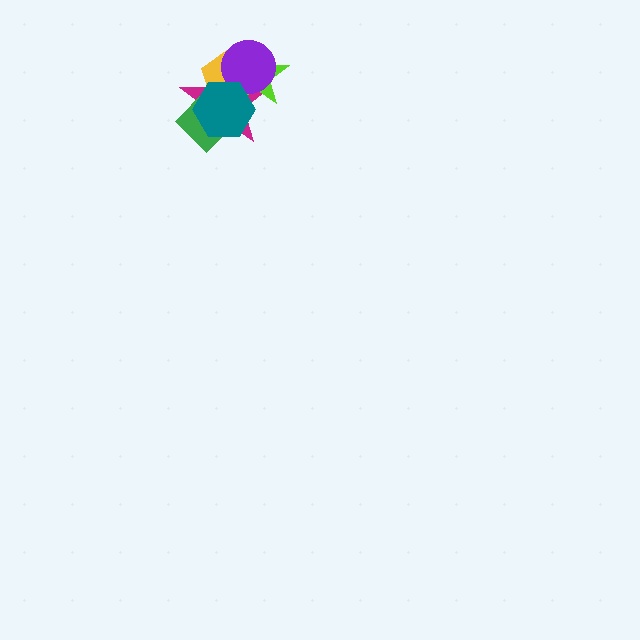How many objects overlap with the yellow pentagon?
5 objects overlap with the yellow pentagon.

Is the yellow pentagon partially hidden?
Yes, it is partially covered by another shape.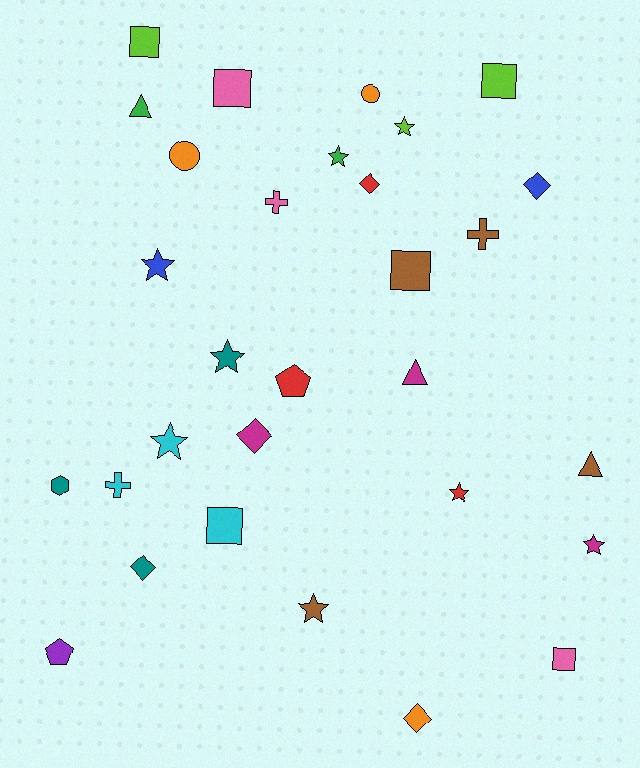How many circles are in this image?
There are 2 circles.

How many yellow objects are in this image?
There are no yellow objects.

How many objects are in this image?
There are 30 objects.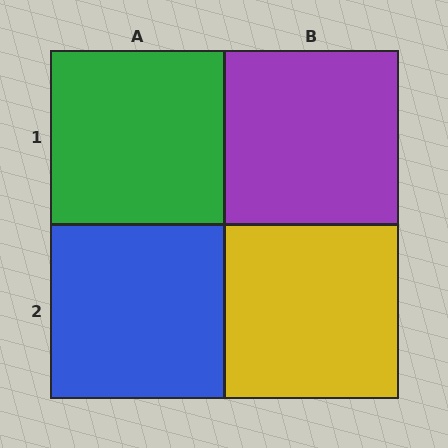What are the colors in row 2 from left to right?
Blue, yellow.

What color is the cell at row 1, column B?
Purple.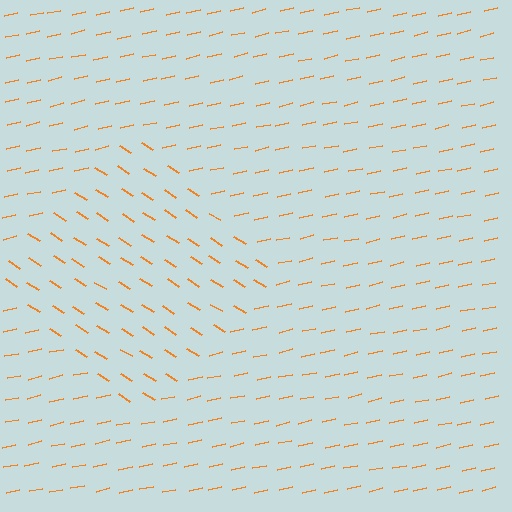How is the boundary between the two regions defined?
The boundary is defined purely by a change in line orientation (approximately 45 degrees difference). All lines are the same color and thickness.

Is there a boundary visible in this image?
Yes, there is a texture boundary formed by a change in line orientation.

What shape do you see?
I see a diamond.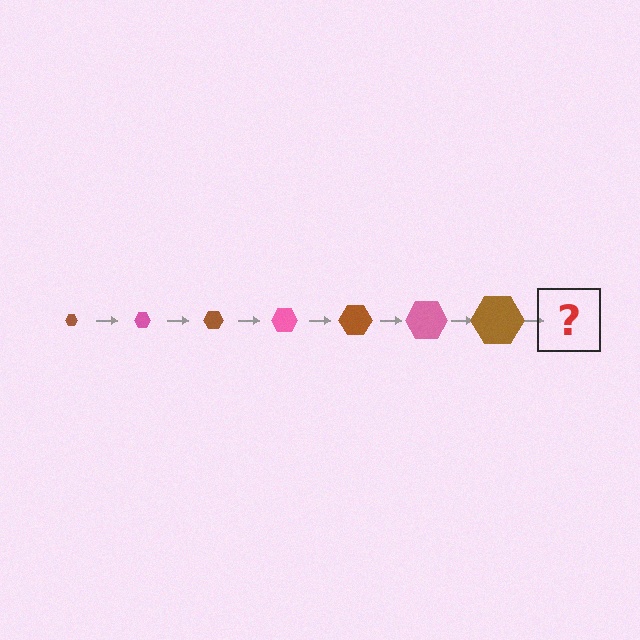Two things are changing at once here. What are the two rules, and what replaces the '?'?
The two rules are that the hexagon grows larger each step and the color cycles through brown and pink. The '?' should be a pink hexagon, larger than the previous one.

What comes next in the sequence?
The next element should be a pink hexagon, larger than the previous one.